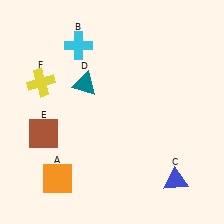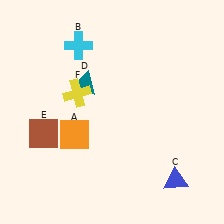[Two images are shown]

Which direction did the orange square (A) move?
The orange square (A) moved up.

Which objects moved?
The objects that moved are: the orange square (A), the yellow cross (F).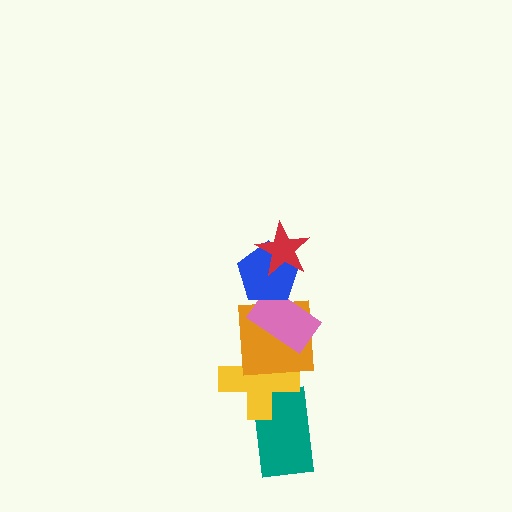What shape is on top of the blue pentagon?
The red star is on top of the blue pentagon.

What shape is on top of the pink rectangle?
The blue pentagon is on top of the pink rectangle.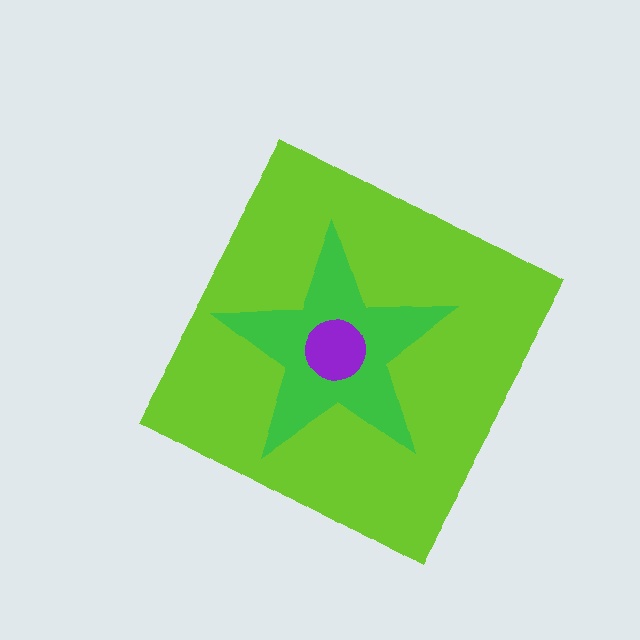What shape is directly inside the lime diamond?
The green star.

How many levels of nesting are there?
3.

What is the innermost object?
The purple circle.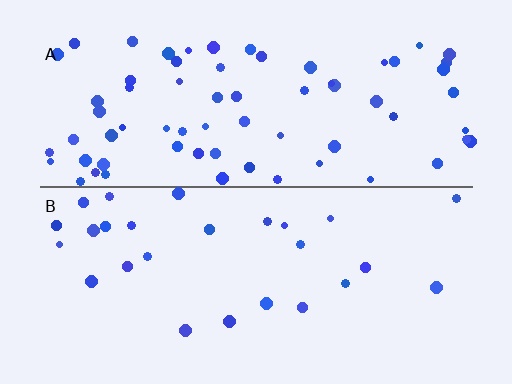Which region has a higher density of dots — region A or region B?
A (the top).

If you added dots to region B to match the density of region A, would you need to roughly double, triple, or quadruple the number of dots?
Approximately triple.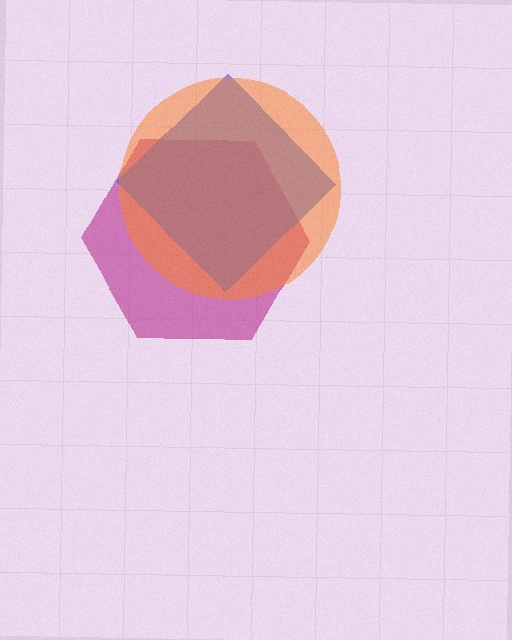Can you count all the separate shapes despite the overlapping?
Yes, there are 3 separate shapes.